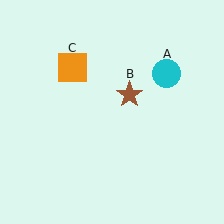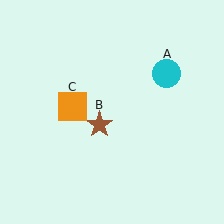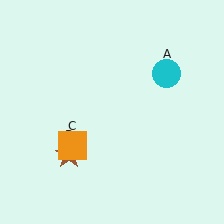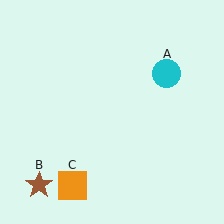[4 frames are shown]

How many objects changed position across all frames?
2 objects changed position: brown star (object B), orange square (object C).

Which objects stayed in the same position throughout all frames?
Cyan circle (object A) remained stationary.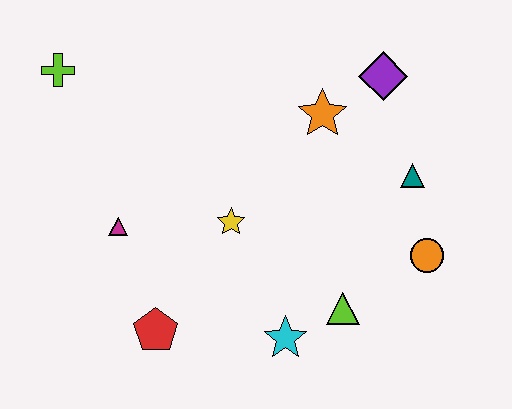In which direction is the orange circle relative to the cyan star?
The orange circle is to the right of the cyan star.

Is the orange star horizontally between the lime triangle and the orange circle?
No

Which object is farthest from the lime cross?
The orange circle is farthest from the lime cross.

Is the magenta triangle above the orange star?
No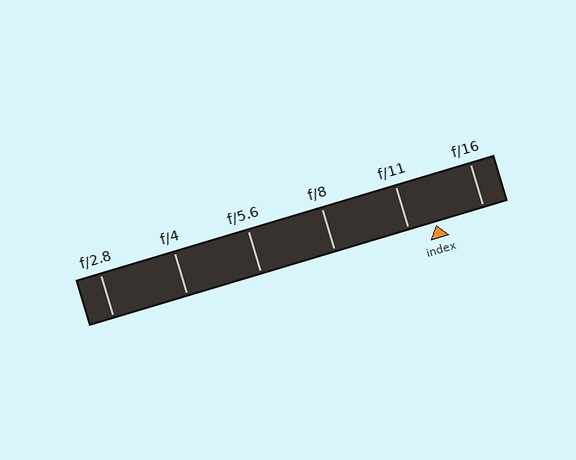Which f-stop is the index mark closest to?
The index mark is closest to f/11.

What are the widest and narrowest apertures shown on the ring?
The widest aperture shown is f/2.8 and the narrowest is f/16.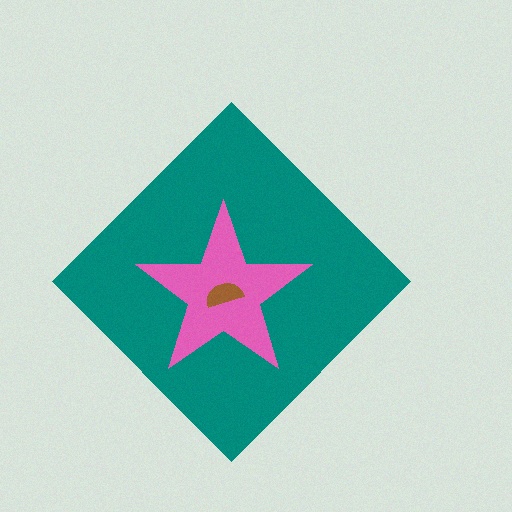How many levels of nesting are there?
3.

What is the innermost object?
The brown semicircle.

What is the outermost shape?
The teal diamond.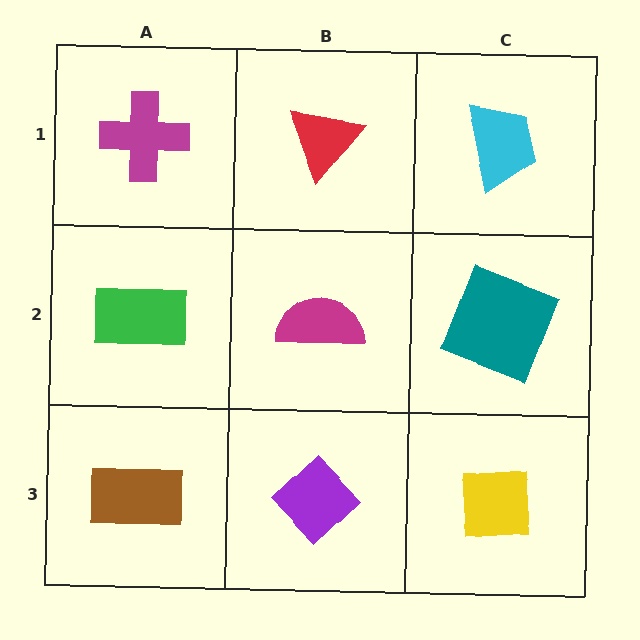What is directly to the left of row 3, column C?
A purple diamond.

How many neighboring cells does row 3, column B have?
3.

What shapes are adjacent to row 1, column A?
A green rectangle (row 2, column A), a red triangle (row 1, column B).